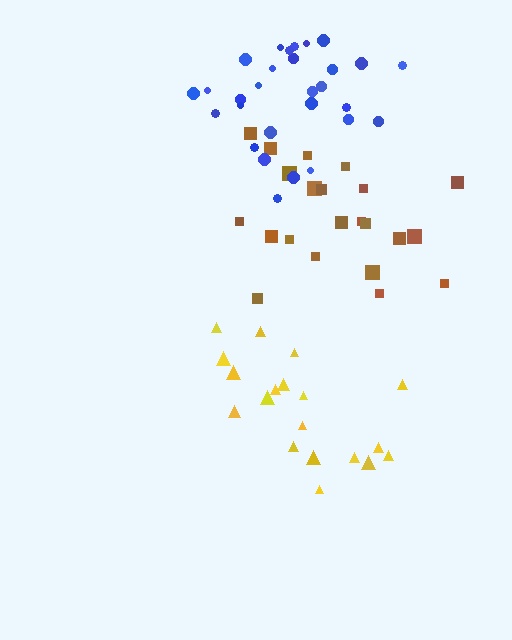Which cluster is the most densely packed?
Blue.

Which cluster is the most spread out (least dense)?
Yellow.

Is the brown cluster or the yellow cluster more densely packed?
Brown.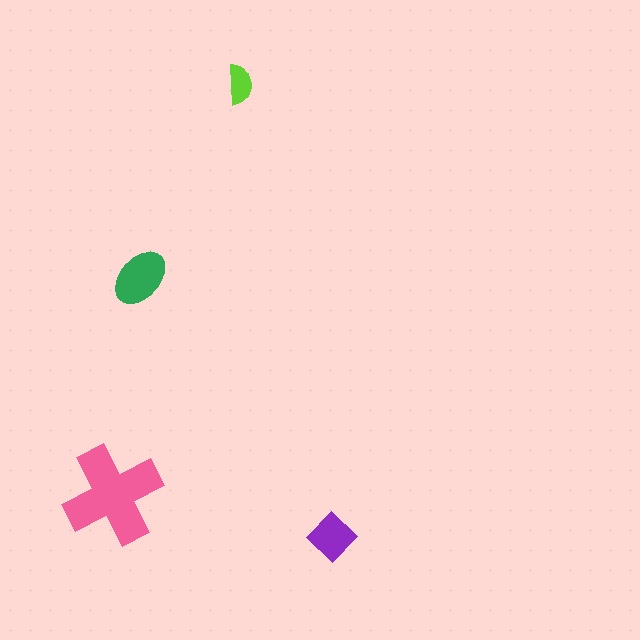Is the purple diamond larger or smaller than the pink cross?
Smaller.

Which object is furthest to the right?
The purple diamond is rightmost.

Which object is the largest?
The pink cross.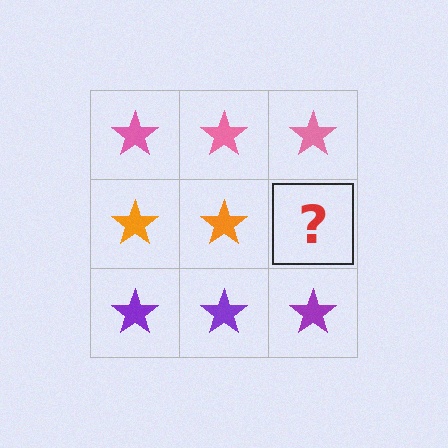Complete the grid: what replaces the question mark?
The question mark should be replaced with an orange star.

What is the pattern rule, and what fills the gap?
The rule is that each row has a consistent color. The gap should be filled with an orange star.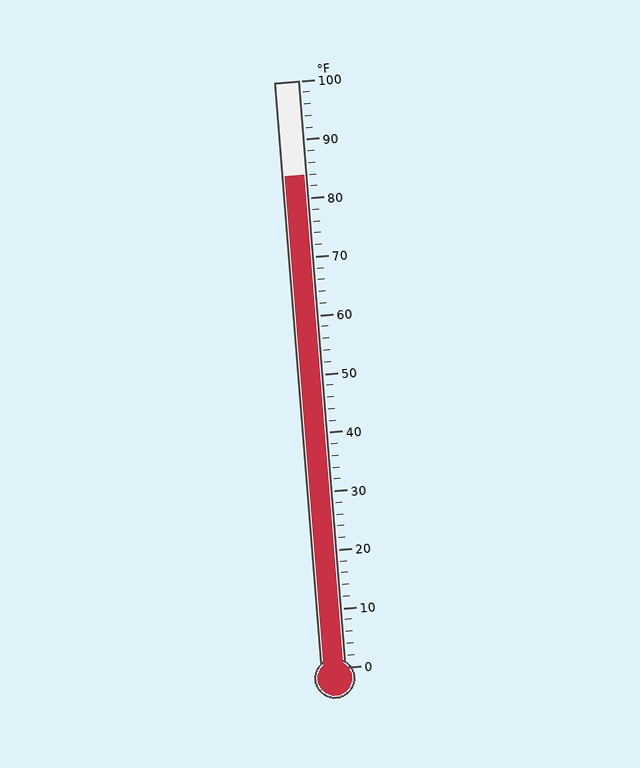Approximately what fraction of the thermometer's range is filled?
The thermometer is filled to approximately 85% of its range.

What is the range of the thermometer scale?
The thermometer scale ranges from 0°F to 100°F.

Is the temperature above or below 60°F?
The temperature is above 60°F.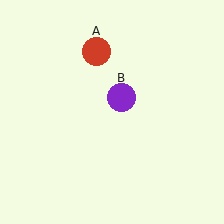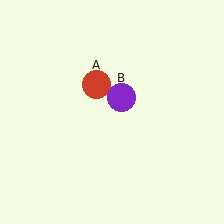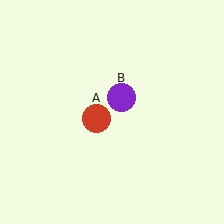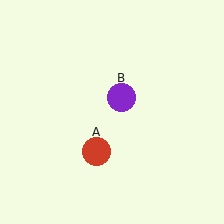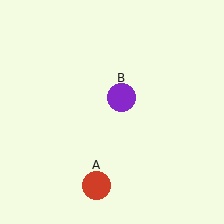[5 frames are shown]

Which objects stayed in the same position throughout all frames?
Purple circle (object B) remained stationary.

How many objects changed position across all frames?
1 object changed position: red circle (object A).